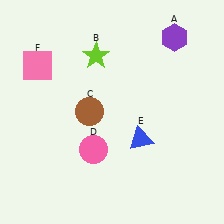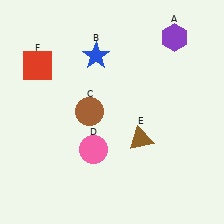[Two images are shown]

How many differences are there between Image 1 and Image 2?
There are 3 differences between the two images.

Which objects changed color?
B changed from lime to blue. E changed from blue to brown. F changed from pink to red.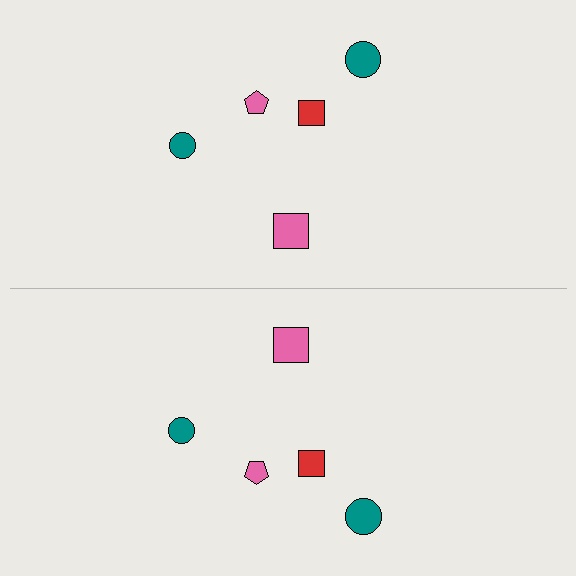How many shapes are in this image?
There are 10 shapes in this image.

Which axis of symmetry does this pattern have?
The pattern has a horizontal axis of symmetry running through the center of the image.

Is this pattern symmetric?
Yes, this pattern has bilateral (reflection) symmetry.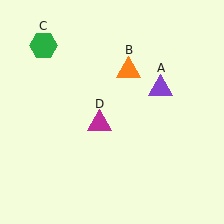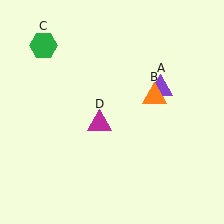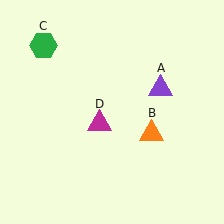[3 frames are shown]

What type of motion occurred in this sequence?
The orange triangle (object B) rotated clockwise around the center of the scene.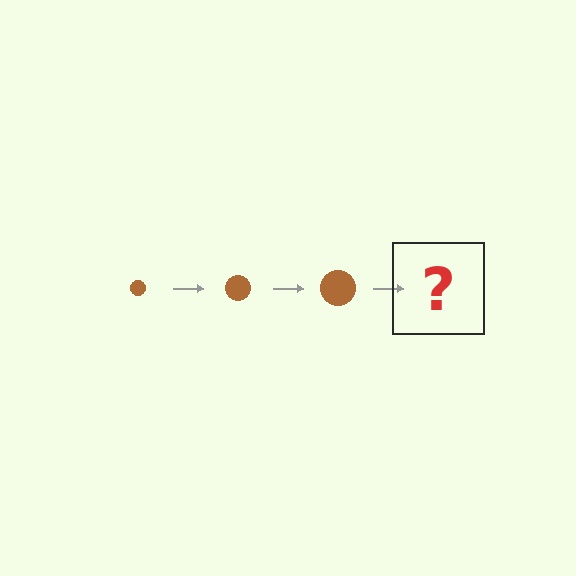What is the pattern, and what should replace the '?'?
The pattern is that the circle gets progressively larger each step. The '?' should be a brown circle, larger than the previous one.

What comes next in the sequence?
The next element should be a brown circle, larger than the previous one.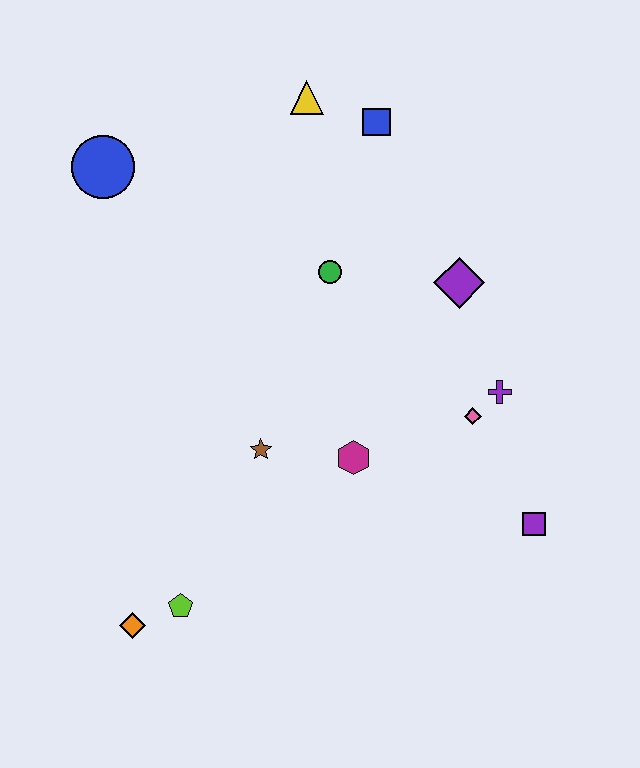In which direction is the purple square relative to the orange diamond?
The purple square is to the right of the orange diamond.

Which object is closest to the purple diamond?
The purple cross is closest to the purple diamond.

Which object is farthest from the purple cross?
The blue circle is farthest from the purple cross.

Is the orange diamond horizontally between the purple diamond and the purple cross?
No